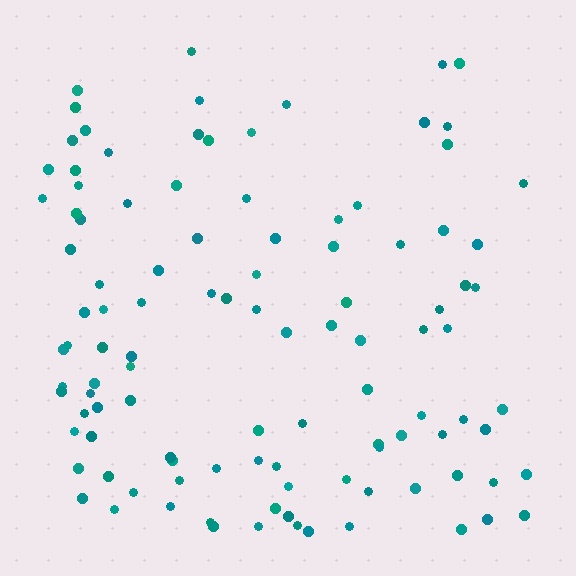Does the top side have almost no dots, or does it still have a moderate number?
Still a moderate number, just noticeably fewer than the bottom.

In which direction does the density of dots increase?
From top to bottom, with the bottom side densest.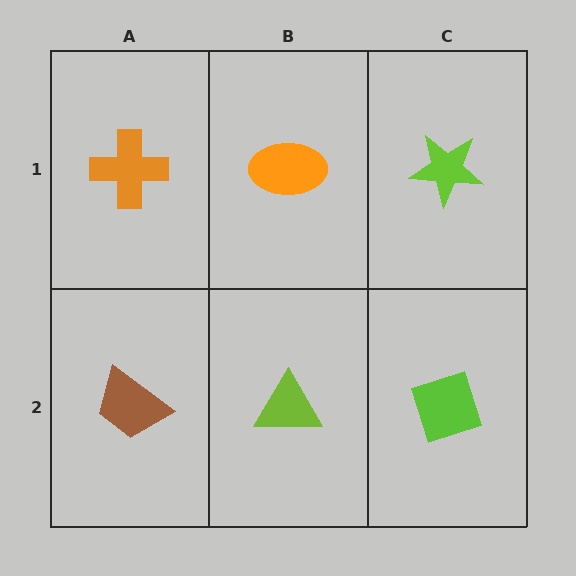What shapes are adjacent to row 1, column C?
A lime diamond (row 2, column C), an orange ellipse (row 1, column B).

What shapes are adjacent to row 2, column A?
An orange cross (row 1, column A), a lime triangle (row 2, column B).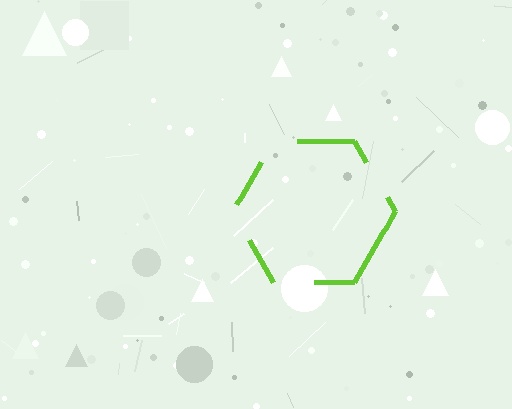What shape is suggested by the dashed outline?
The dashed outline suggests a hexagon.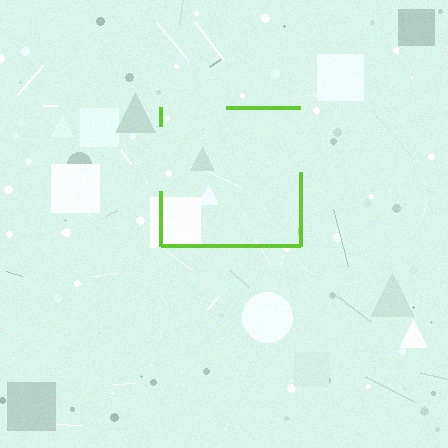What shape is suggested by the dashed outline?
The dashed outline suggests a square.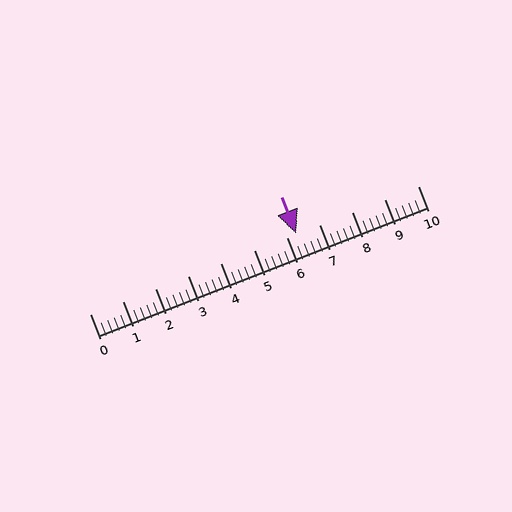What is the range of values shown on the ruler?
The ruler shows values from 0 to 10.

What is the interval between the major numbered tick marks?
The major tick marks are spaced 1 units apart.